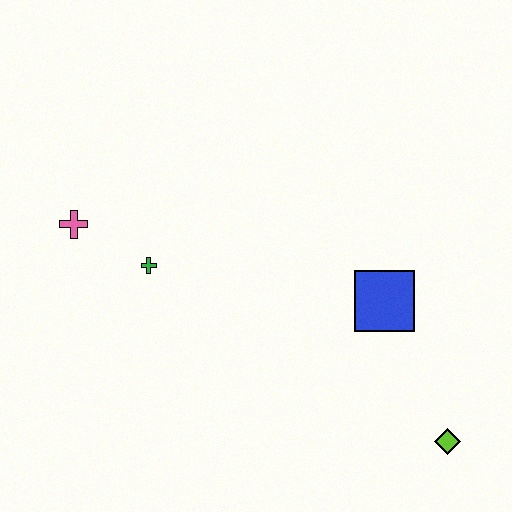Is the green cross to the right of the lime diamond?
No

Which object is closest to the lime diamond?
The blue square is closest to the lime diamond.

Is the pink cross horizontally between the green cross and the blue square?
No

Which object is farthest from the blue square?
The pink cross is farthest from the blue square.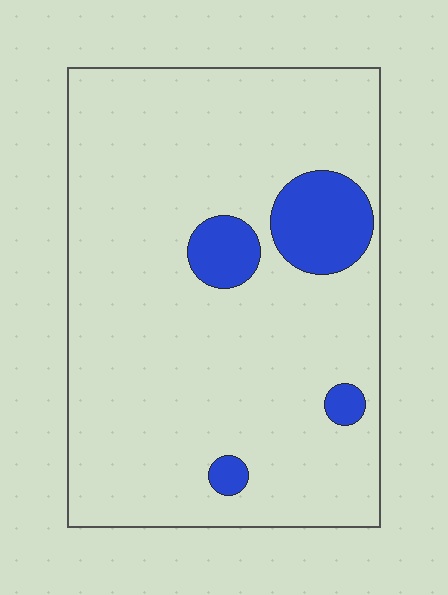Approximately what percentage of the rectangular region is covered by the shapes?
Approximately 10%.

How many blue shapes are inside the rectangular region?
4.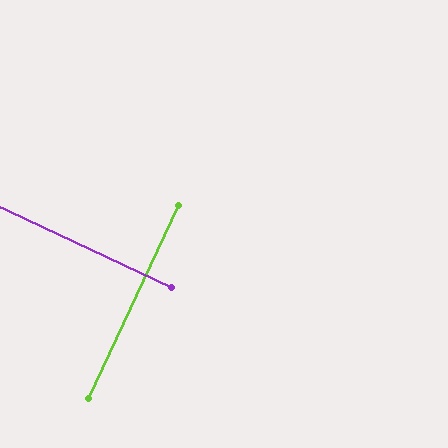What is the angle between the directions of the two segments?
Approximately 90 degrees.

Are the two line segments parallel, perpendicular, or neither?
Perpendicular — they meet at approximately 90°.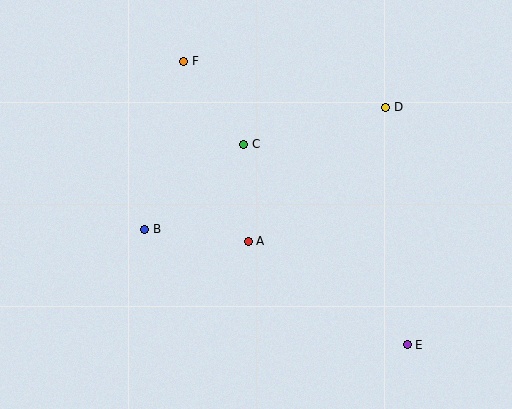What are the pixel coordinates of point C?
Point C is at (244, 144).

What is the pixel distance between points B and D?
The distance between B and D is 270 pixels.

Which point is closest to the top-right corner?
Point D is closest to the top-right corner.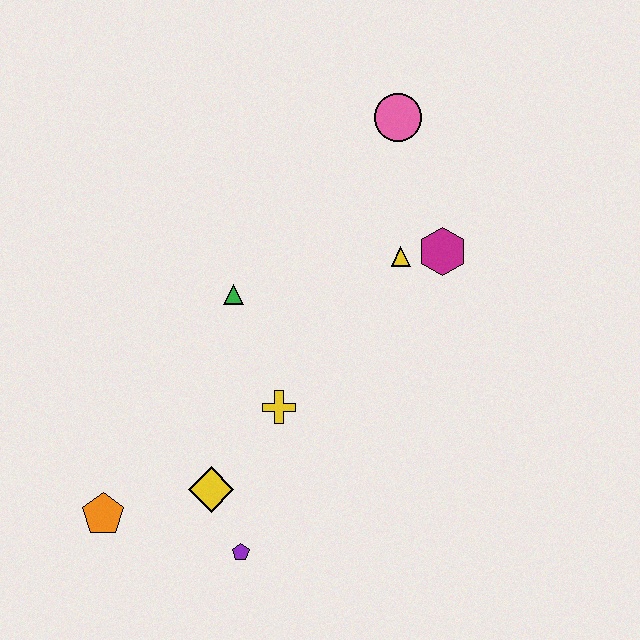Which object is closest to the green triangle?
The yellow cross is closest to the green triangle.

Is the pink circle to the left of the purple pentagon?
No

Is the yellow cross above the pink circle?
No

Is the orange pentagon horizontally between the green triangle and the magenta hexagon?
No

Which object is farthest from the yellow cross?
The pink circle is farthest from the yellow cross.